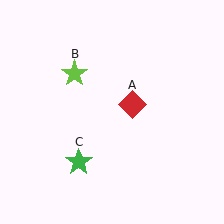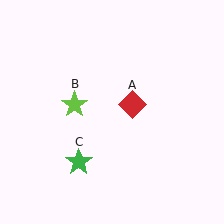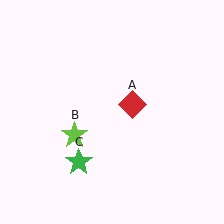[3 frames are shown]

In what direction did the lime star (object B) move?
The lime star (object B) moved down.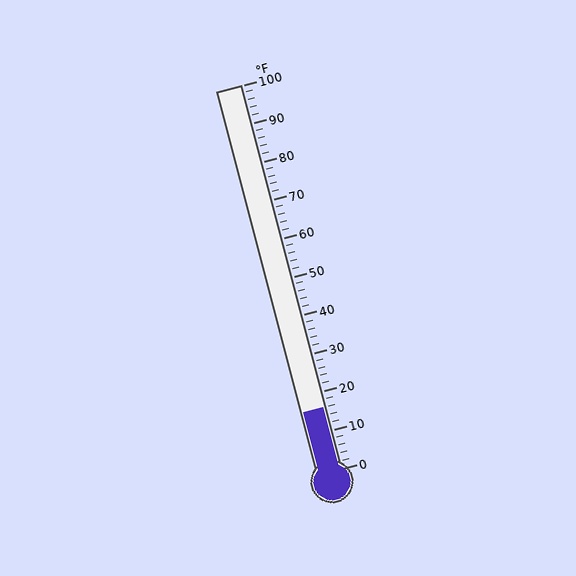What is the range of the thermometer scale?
The thermometer scale ranges from 0°F to 100°F.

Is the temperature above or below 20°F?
The temperature is below 20°F.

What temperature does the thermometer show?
The thermometer shows approximately 16°F.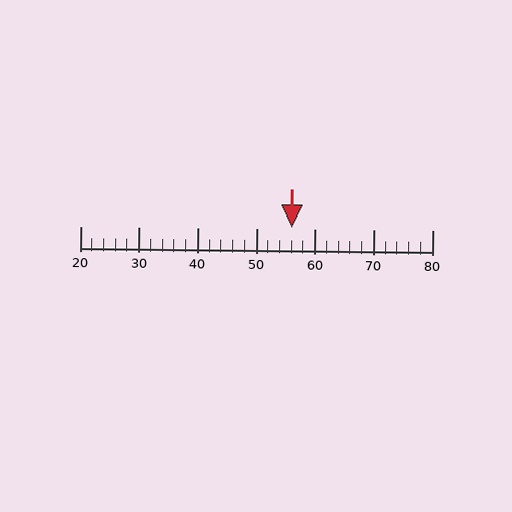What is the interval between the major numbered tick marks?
The major tick marks are spaced 10 units apart.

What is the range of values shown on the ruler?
The ruler shows values from 20 to 80.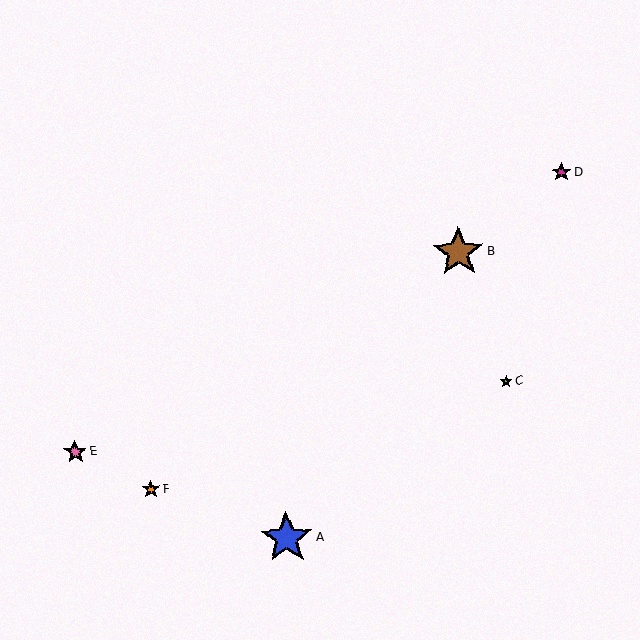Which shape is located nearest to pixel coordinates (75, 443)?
The pink star (labeled E) at (75, 452) is nearest to that location.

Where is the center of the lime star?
The center of the lime star is at (506, 381).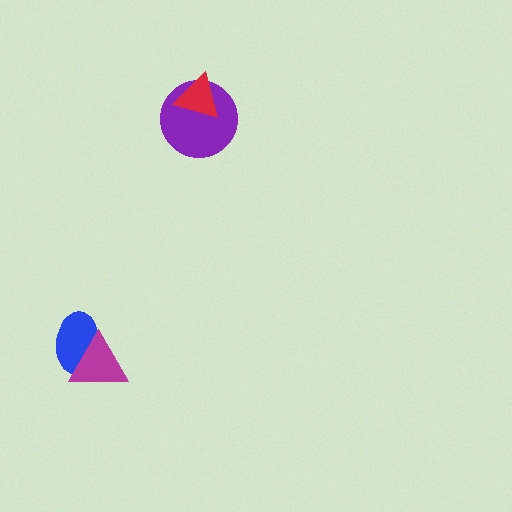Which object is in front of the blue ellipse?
The magenta triangle is in front of the blue ellipse.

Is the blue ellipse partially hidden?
Yes, it is partially covered by another shape.